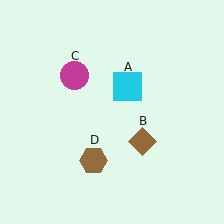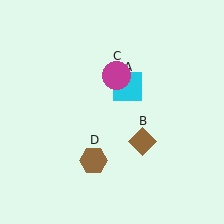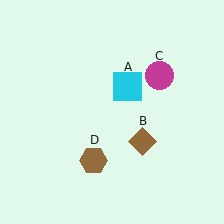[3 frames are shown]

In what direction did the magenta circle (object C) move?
The magenta circle (object C) moved right.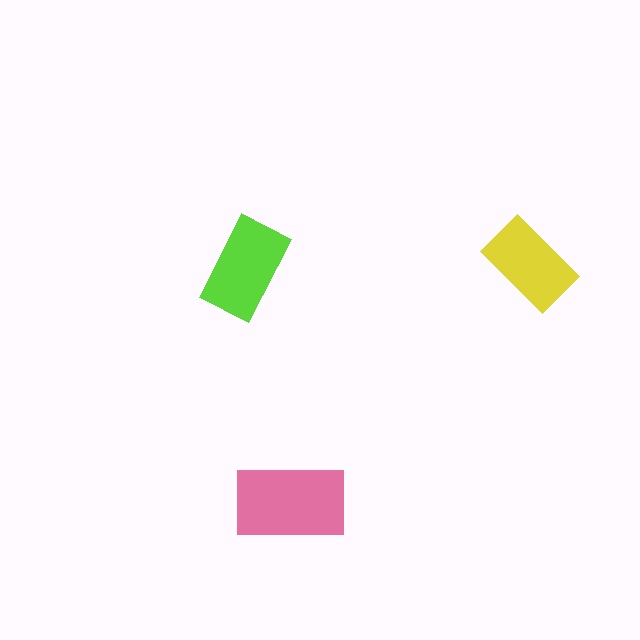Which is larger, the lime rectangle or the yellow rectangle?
The lime one.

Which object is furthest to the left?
The lime rectangle is leftmost.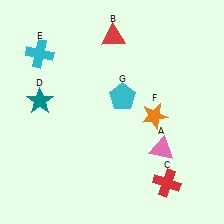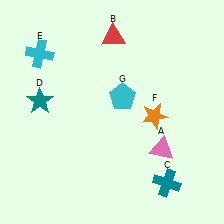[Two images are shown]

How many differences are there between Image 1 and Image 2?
There is 1 difference between the two images.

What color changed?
The cross (C) changed from red in Image 1 to teal in Image 2.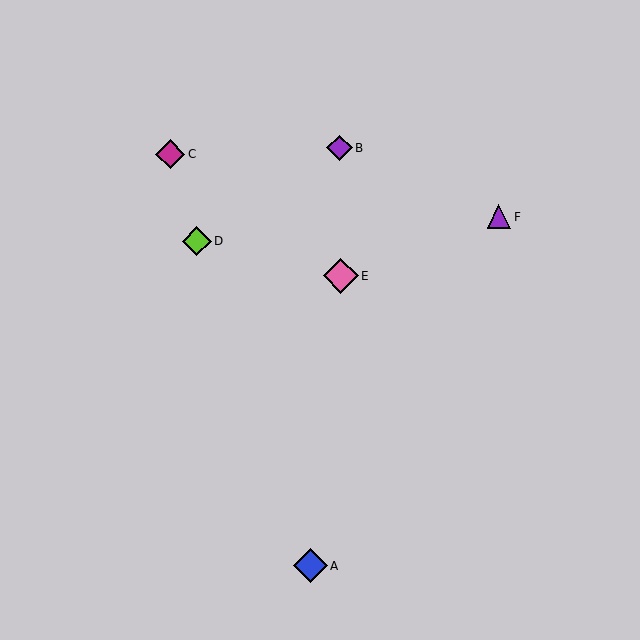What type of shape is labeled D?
Shape D is a lime diamond.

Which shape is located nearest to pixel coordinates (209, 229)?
The lime diamond (labeled D) at (197, 241) is nearest to that location.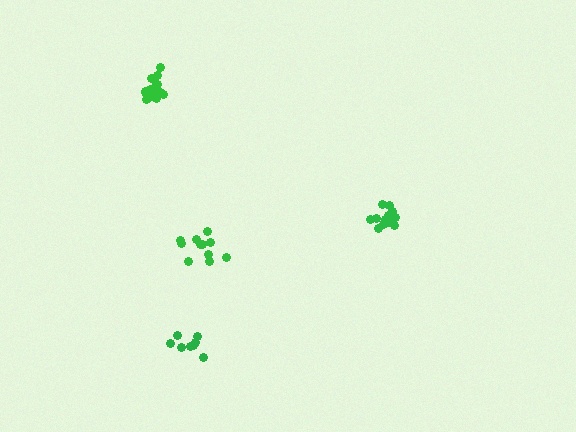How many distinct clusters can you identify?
There are 4 distinct clusters.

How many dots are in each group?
Group 1: 8 dots, Group 2: 14 dots, Group 3: 14 dots, Group 4: 11 dots (47 total).